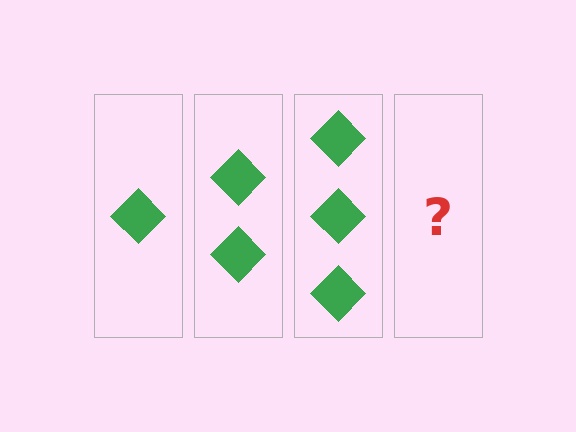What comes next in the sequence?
The next element should be 4 diamonds.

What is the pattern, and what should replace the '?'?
The pattern is that each step adds one more diamond. The '?' should be 4 diamonds.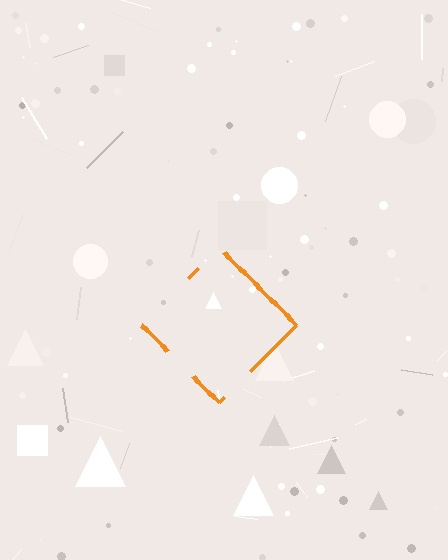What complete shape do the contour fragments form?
The contour fragments form a diamond.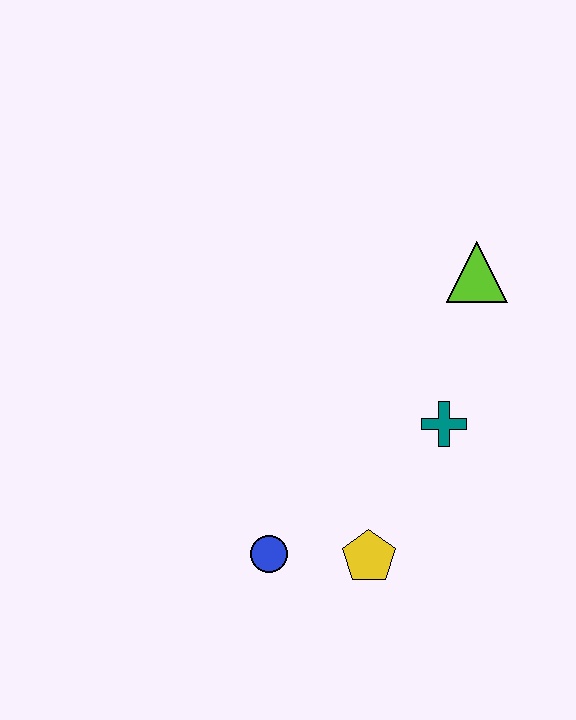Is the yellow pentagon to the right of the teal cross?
No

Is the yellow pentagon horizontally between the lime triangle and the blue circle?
Yes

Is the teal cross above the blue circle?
Yes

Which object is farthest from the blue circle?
The lime triangle is farthest from the blue circle.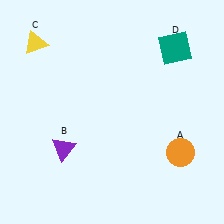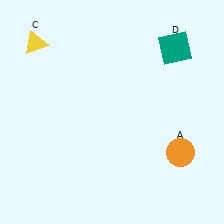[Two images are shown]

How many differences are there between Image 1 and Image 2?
There is 1 difference between the two images.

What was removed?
The purple triangle (B) was removed in Image 2.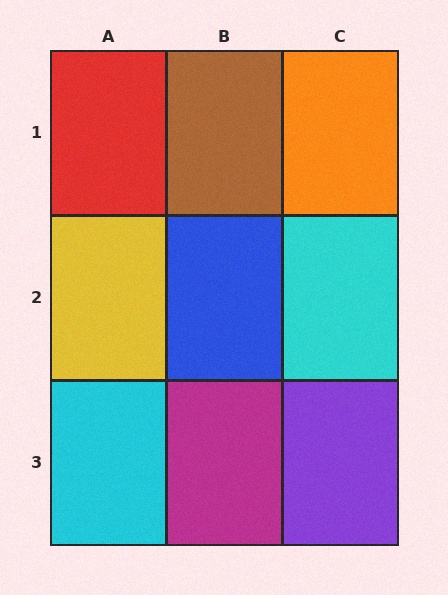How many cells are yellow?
1 cell is yellow.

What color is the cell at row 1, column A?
Red.